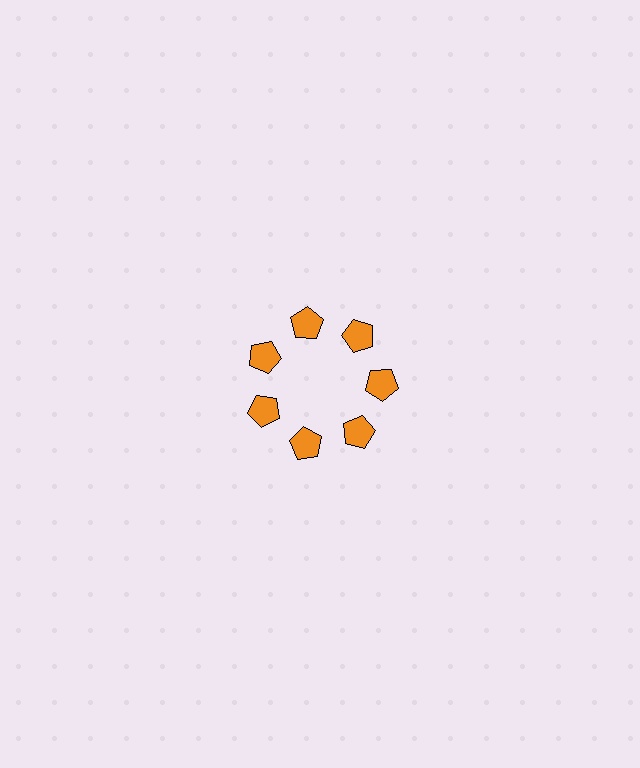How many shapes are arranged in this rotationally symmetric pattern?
There are 7 shapes, arranged in 7 groups of 1.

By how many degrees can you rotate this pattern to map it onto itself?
The pattern maps onto itself every 51 degrees of rotation.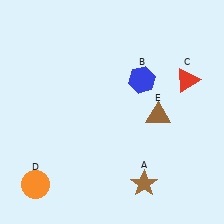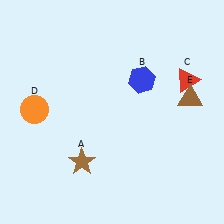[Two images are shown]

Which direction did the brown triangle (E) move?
The brown triangle (E) moved right.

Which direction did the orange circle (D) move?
The orange circle (D) moved up.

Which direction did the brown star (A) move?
The brown star (A) moved left.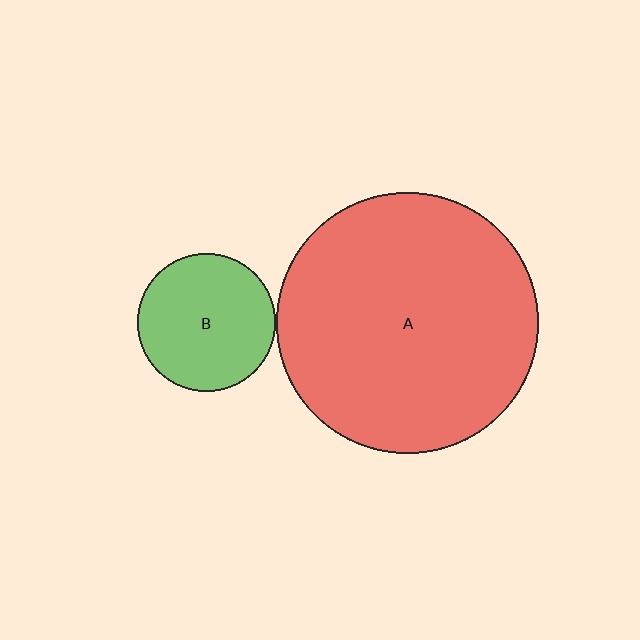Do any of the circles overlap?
No, none of the circles overlap.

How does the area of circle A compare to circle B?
Approximately 3.6 times.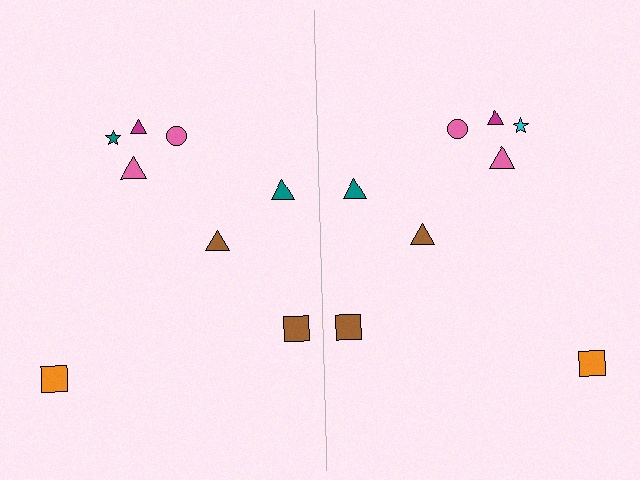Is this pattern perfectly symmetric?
No, the pattern is not perfectly symmetric. The cyan star on the right side breaks the symmetry — its mirror counterpart is teal.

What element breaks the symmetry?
The cyan star on the right side breaks the symmetry — its mirror counterpart is teal.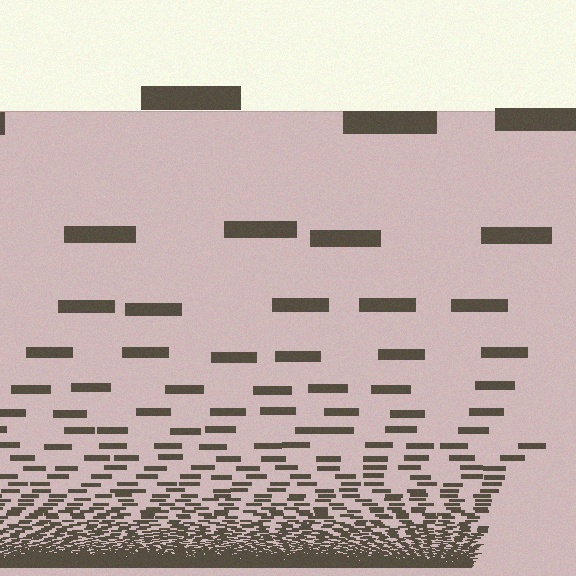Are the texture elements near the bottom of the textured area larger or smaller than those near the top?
Smaller. The gradient is inverted — elements near the bottom are smaller and denser.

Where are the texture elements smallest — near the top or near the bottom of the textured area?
Near the bottom.